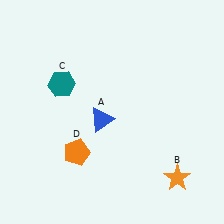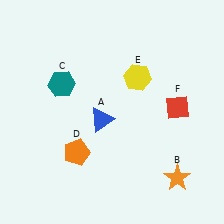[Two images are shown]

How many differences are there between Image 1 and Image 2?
There are 2 differences between the two images.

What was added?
A yellow hexagon (E), a red diamond (F) were added in Image 2.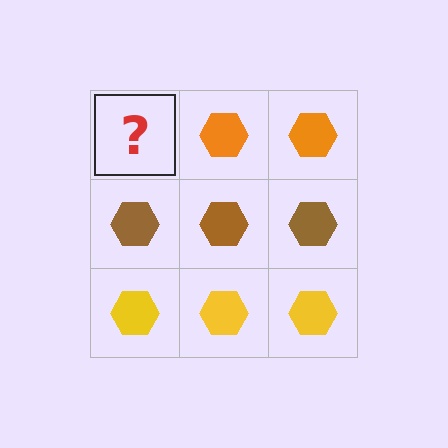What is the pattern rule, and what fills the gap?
The rule is that each row has a consistent color. The gap should be filled with an orange hexagon.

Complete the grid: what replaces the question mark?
The question mark should be replaced with an orange hexagon.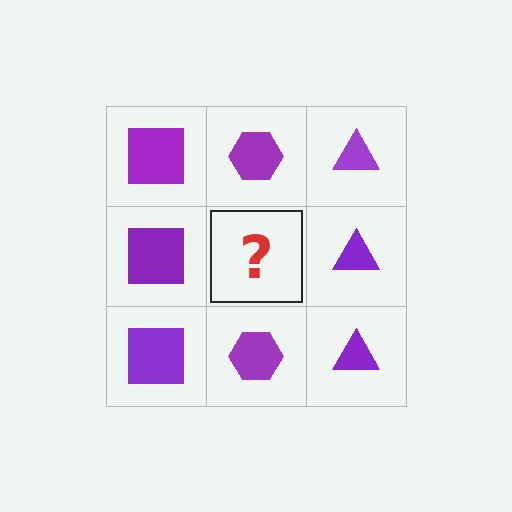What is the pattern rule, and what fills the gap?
The rule is that each column has a consistent shape. The gap should be filled with a purple hexagon.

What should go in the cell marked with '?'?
The missing cell should contain a purple hexagon.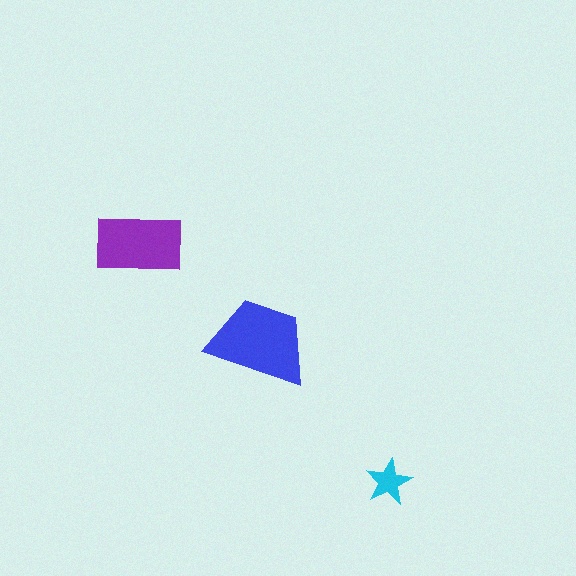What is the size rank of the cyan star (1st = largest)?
3rd.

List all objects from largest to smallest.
The blue trapezoid, the purple rectangle, the cyan star.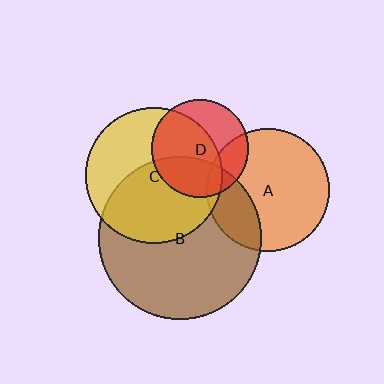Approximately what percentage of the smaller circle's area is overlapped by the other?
Approximately 5%.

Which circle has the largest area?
Circle B (brown).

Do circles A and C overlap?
Yes.